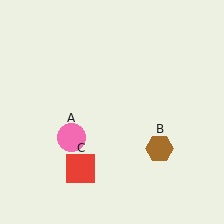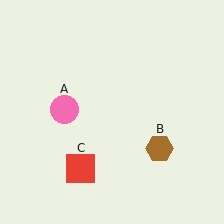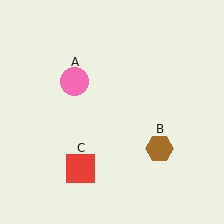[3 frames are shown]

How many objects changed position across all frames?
1 object changed position: pink circle (object A).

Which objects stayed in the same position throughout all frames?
Brown hexagon (object B) and red square (object C) remained stationary.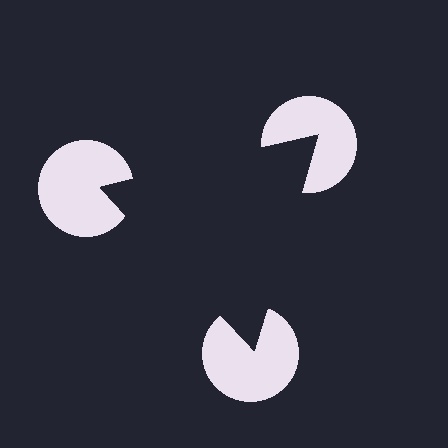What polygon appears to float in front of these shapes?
An illusory triangle — its edges are inferred from the aligned wedge cuts in the pac-man discs, not physically drawn.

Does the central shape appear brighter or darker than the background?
It typically appears slightly darker than the background, even though no actual brightness change is drawn.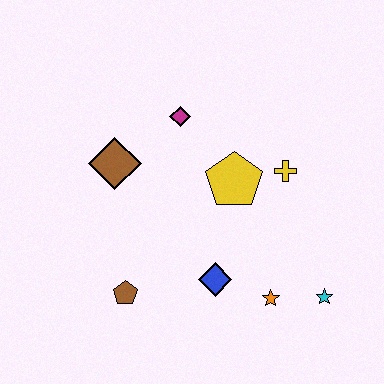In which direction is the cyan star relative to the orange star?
The cyan star is to the right of the orange star.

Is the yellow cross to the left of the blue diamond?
No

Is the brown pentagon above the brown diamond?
No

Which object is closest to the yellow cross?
The yellow pentagon is closest to the yellow cross.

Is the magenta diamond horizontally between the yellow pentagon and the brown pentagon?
Yes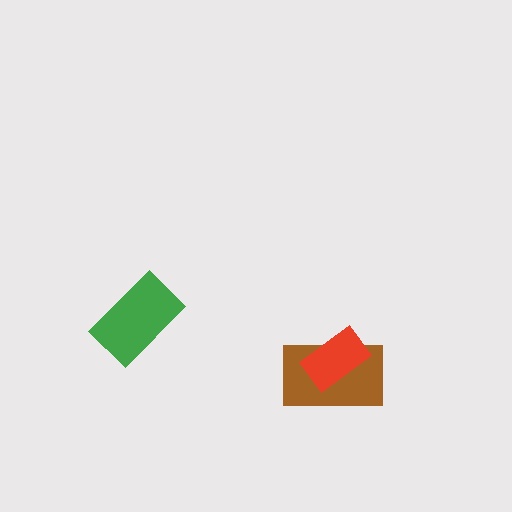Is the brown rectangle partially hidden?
Yes, it is partially covered by another shape.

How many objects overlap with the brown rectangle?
1 object overlaps with the brown rectangle.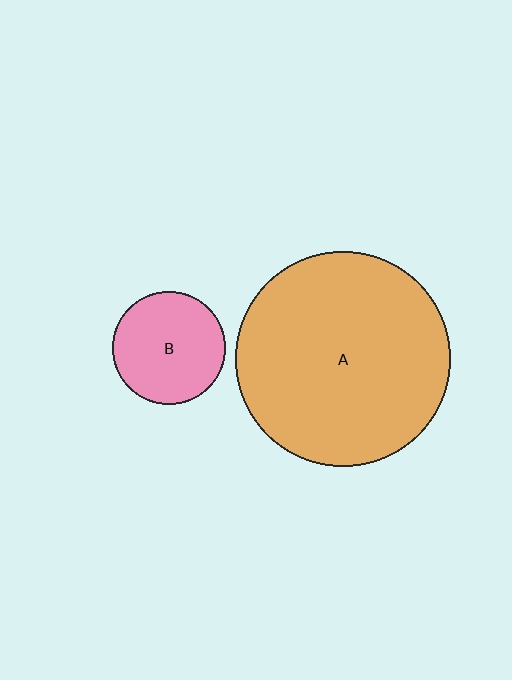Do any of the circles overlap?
No, none of the circles overlap.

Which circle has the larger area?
Circle A (orange).